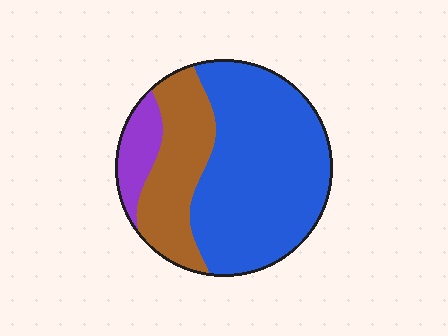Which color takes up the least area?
Purple, at roughly 10%.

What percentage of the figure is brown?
Brown takes up about one quarter (1/4) of the figure.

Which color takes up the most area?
Blue, at roughly 60%.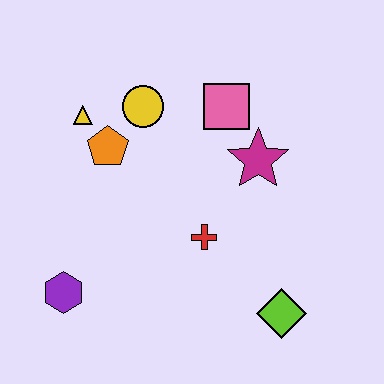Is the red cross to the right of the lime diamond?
No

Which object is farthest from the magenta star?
The purple hexagon is farthest from the magenta star.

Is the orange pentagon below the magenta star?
No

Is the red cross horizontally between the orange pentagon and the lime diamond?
Yes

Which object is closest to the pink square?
The magenta star is closest to the pink square.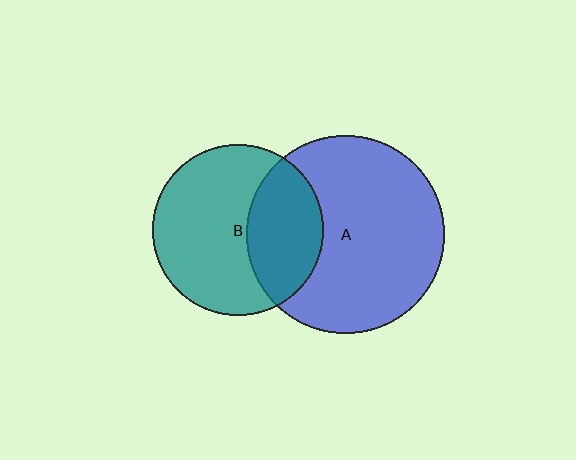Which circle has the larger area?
Circle A (blue).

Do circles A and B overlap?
Yes.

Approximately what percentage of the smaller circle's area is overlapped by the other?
Approximately 35%.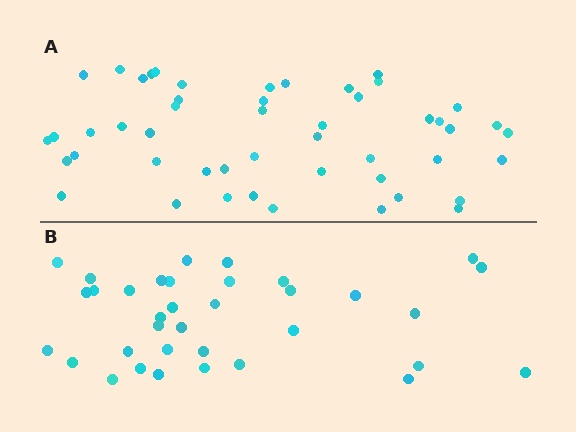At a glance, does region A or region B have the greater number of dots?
Region A (the top region) has more dots.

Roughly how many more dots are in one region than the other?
Region A has approximately 15 more dots than region B.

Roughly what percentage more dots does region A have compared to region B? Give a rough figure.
About 40% more.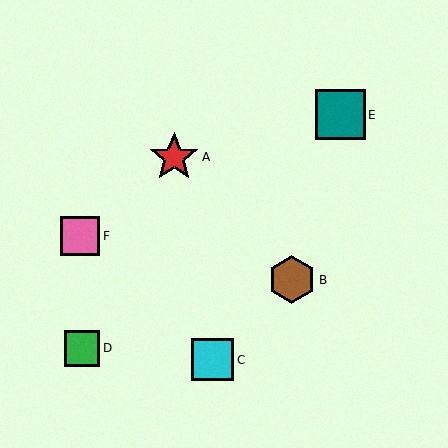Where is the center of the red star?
The center of the red star is at (174, 157).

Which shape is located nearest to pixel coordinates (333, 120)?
The teal square (labeled E) at (340, 115) is nearest to that location.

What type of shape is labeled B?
Shape B is a brown hexagon.